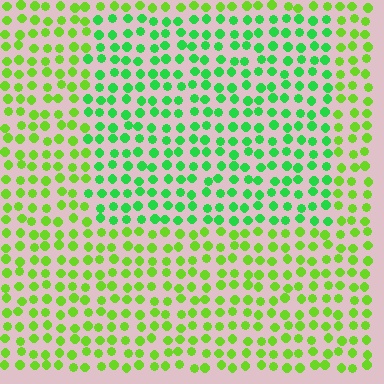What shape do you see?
I see a rectangle.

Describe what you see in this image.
The image is filled with small lime elements in a uniform arrangement. A rectangle-shaped region is visible where the elements are tinted to a slightly different hue, forming a subtle color boundary.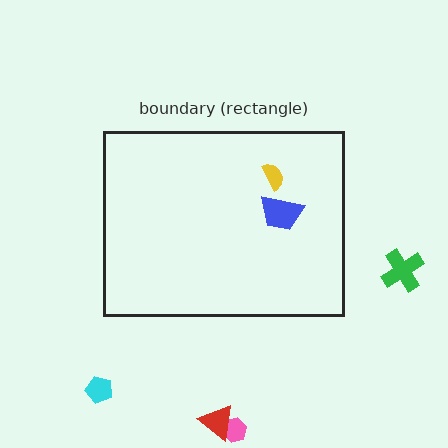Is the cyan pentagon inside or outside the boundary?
Outside.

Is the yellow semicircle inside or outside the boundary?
Inside.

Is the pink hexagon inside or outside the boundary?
Outside.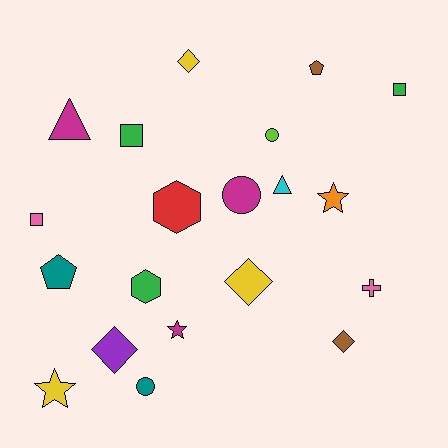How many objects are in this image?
There are 20 objects.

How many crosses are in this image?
There is 1 cross.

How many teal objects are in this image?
There are 2 teal objects.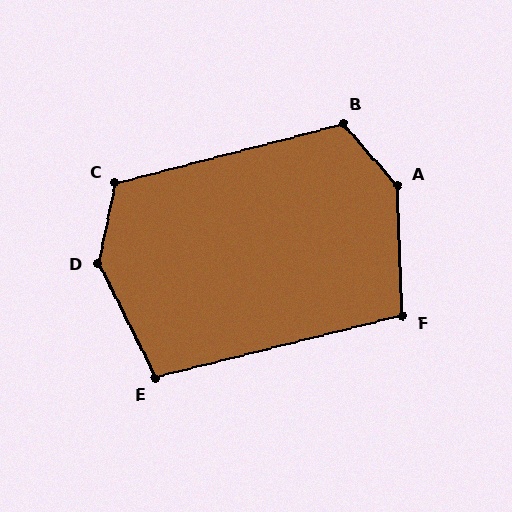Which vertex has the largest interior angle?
D, at approximately 141 degrees.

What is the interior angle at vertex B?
Approximately 117 degrees (obtuse).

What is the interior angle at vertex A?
Approximately 141 degrees (obtuse).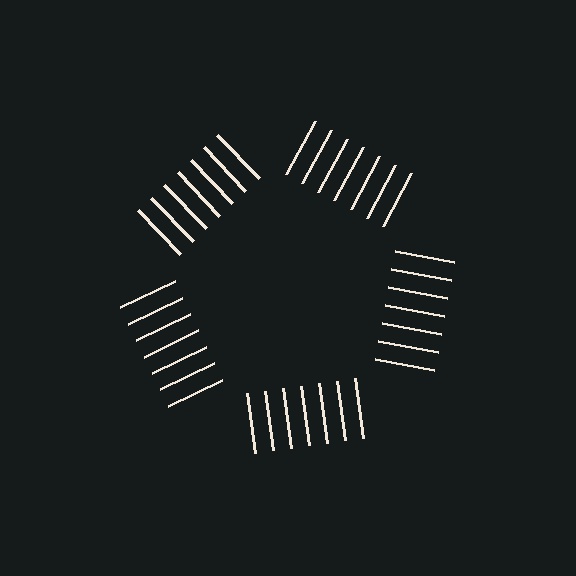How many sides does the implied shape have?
5 sides — the line-ends trace a pentagon.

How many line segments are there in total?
35 — 7 along each of the 5 edges.